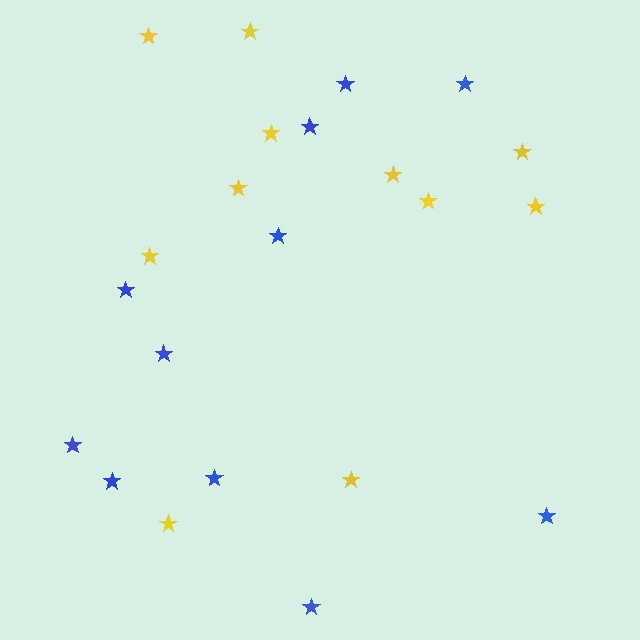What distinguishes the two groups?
There are 2 groups: one group of blue stars (11) and one group of yellow stars (11).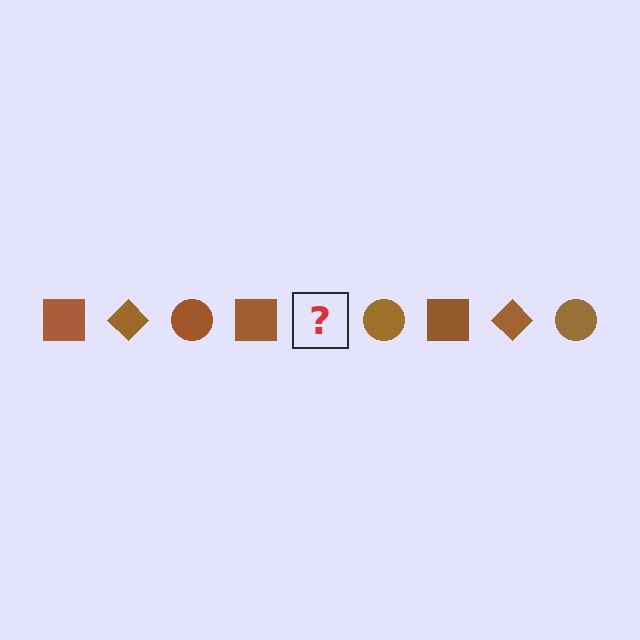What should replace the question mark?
The question mark should be replaced with a brown diamond.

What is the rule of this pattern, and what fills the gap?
The rule is that the pattern cycles through square, diamond, circle shapes in brown. The gap should be filled with a brown diamond.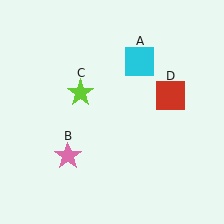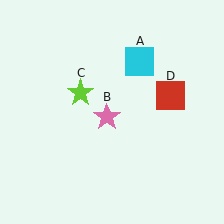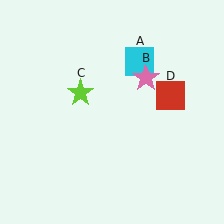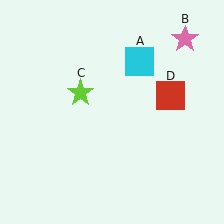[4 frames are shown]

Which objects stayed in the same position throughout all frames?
Cyan square (object A) and lime star (object C) and red square (object D) remained stationary.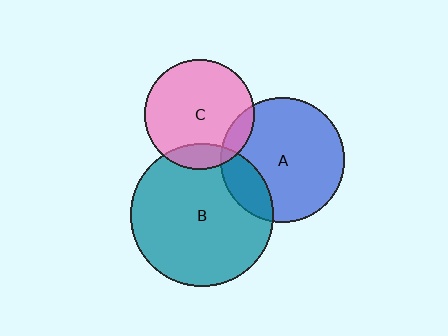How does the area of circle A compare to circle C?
Approximately 1.3 times.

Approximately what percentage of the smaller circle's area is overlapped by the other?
Approximately 15%.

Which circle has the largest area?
Circle B (teal).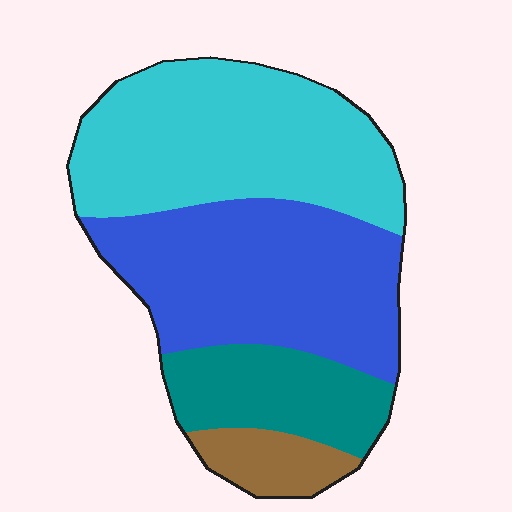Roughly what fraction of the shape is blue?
Blue covers 37% of the shape.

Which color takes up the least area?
Brown, at roughly 10%.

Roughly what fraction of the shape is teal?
Teal covers roughly 15% of the shape.